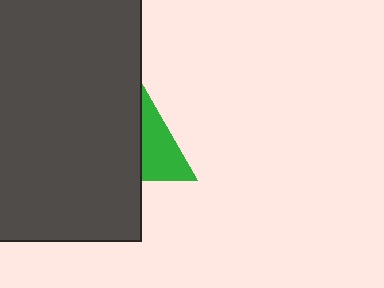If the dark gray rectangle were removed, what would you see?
You would see the complete green triangle.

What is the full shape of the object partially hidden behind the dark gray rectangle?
The partially hidden object is a green triangle.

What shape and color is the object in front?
The object in front is a dark gray rectangle.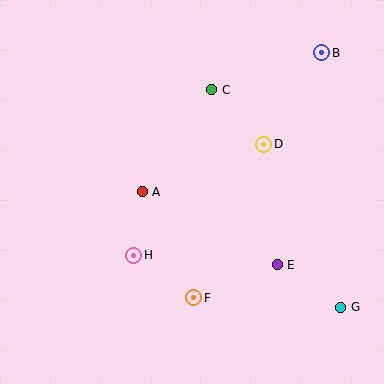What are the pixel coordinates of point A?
Point A is at (142, 192).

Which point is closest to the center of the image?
Point A at (142, 192) is closest to the center.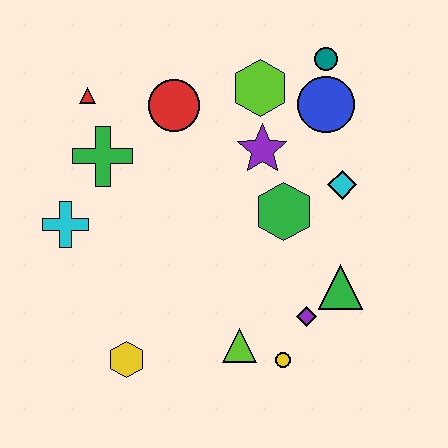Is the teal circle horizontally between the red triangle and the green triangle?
Yes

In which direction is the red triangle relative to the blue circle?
The red triangle is to the left of the blue circle.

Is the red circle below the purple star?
No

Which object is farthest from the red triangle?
The yellow circle is farthest from the red triangle.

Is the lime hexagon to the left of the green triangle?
Yes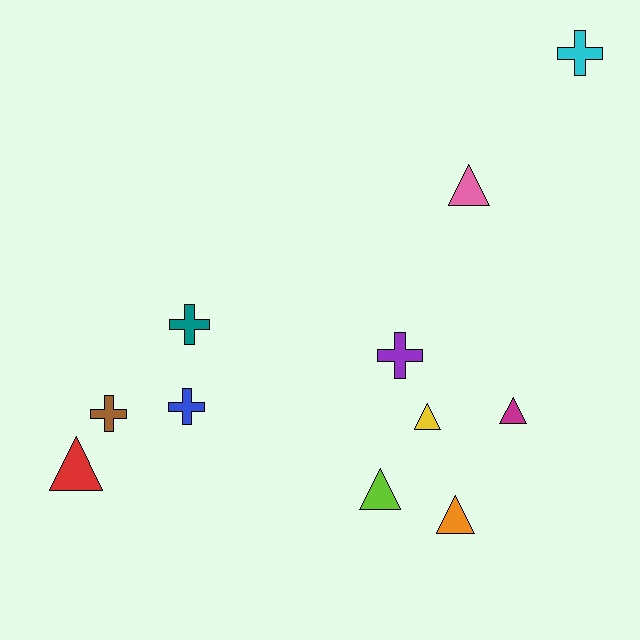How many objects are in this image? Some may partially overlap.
There are 11 objects.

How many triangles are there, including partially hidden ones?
There are 6 triangles.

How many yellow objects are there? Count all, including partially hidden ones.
There is 1 yellow object.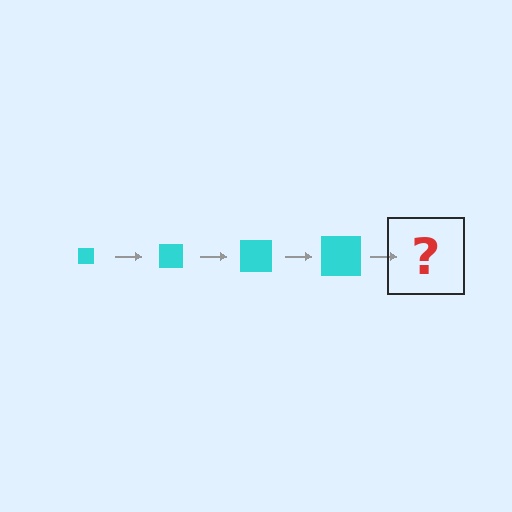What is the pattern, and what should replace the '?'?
The pattern is that the square gets progressively larger each step. The '?' should be a cyan square, larger than the previous one.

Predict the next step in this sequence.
The next step is a cyan square, larger than the previous one.